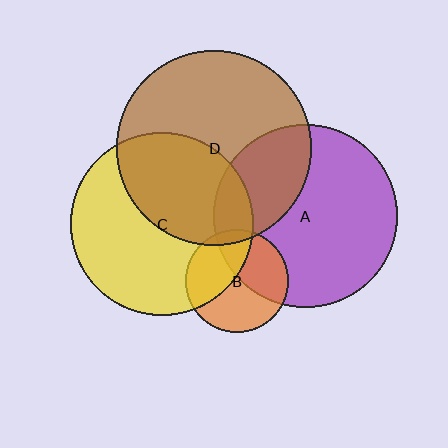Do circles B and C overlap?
Yes.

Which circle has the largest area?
Circle D (brown).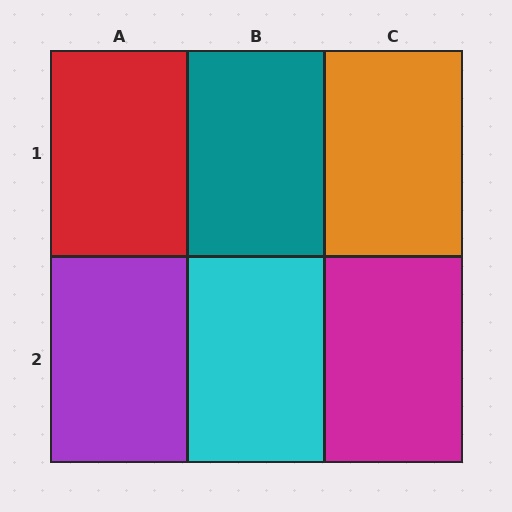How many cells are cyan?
1 cell is cyan.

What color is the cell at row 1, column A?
Red.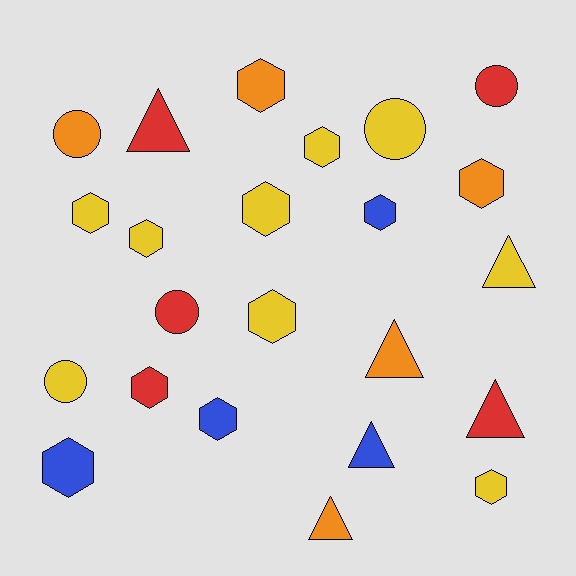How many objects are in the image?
There are 23 objects.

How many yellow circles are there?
There are 2 yellow circles.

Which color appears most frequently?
Yellow, with 9 objects.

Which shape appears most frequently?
Hexagon, with 12 objects.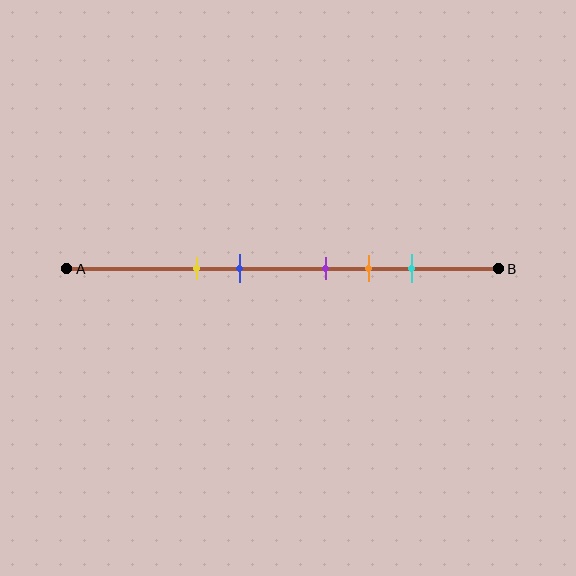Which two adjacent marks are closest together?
The purple and orange marks are the closest adjacent pair.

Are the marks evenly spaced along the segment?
No, the marks are not evenly spaced.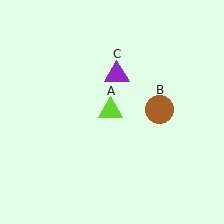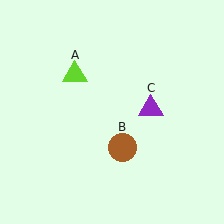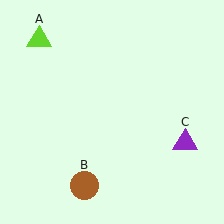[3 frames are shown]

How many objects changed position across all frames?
3 objects changed position: lime triangle (object A), brown circle (object B), purple triangle (object C).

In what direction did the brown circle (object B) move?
The brown circle (object B) moved down and to the left.